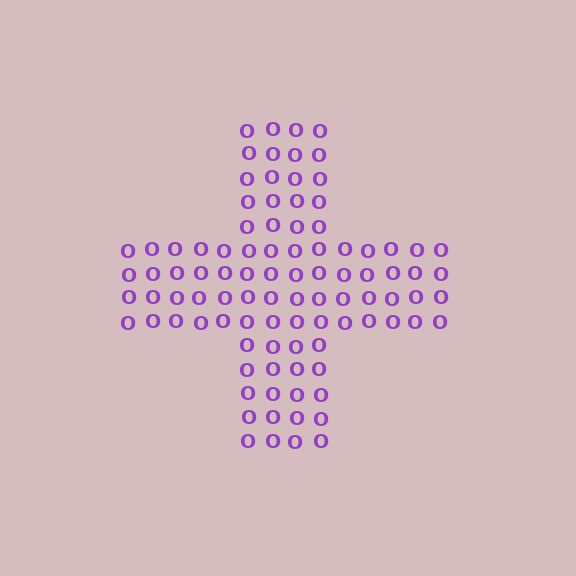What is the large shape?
The large shape is a cross.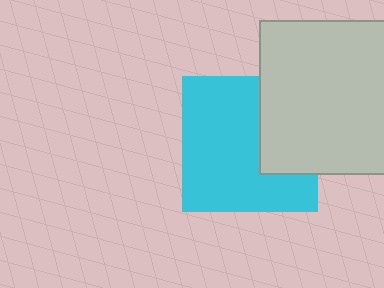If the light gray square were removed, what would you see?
You would see the complete cyan square.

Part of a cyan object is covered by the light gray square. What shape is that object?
It is a square.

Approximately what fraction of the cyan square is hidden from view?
Roughly 31% of the cyan square is hidden behind the light gray square.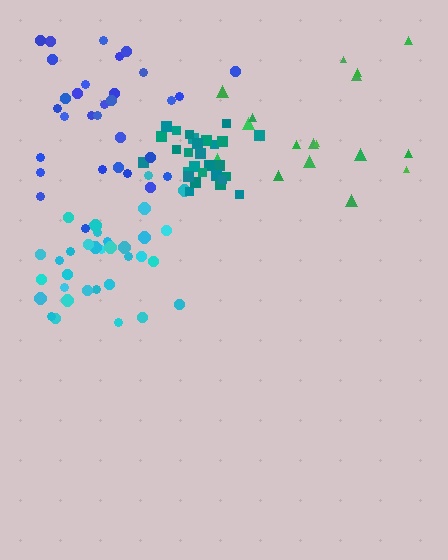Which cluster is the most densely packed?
Teal.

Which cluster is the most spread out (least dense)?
Green.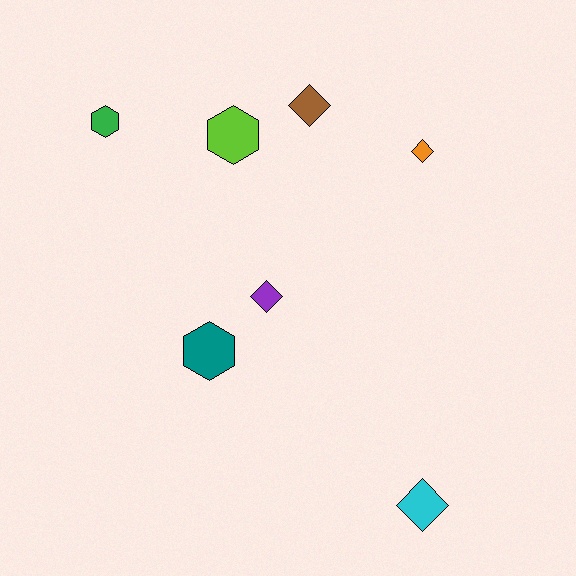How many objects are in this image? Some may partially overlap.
There are 7 objects.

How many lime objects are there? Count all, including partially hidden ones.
There is 1 lime object.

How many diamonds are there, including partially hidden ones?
There are 4 diamonds.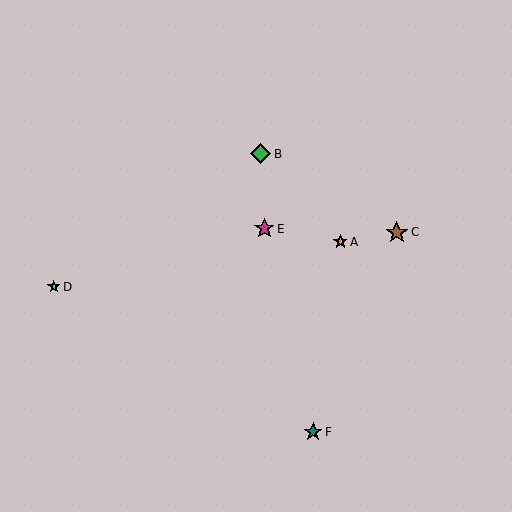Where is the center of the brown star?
The center of the brown star is at (397, 233).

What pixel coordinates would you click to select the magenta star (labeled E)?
Click at (264, 229) to select the magenta star E.